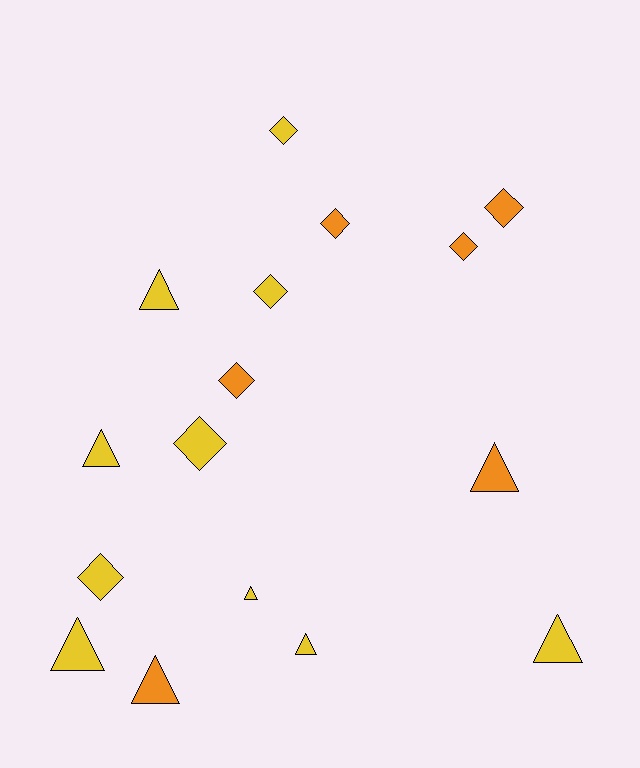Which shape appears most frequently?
Triangle, with 8 objects.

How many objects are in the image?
There are 16 objects.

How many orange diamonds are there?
There are 4 orange diamonds.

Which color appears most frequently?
Yellow, with 10 objects.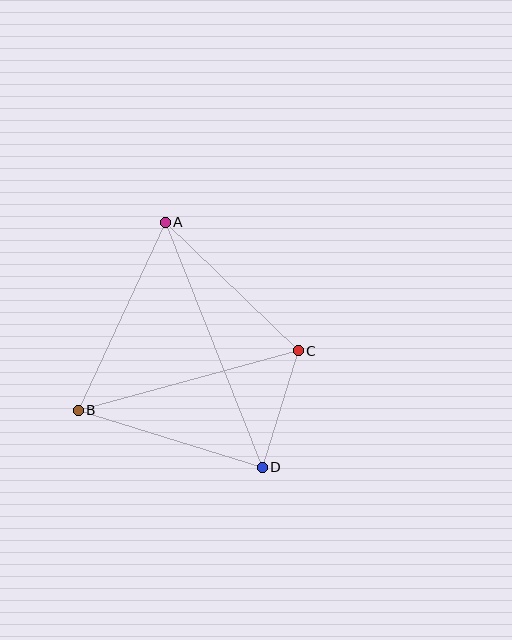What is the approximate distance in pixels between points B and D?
The distance between B and D is approximately 192 pixels.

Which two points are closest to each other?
Points C and D are closest to each other.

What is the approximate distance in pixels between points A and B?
The distance between A and B is approximately 207 pixels.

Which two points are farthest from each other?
Points A and D are farthest from each other.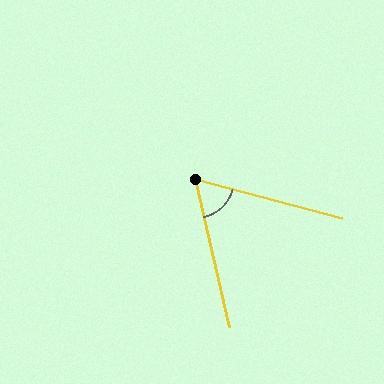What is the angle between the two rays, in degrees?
Approximately 62 degrees.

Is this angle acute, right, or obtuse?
It is acute.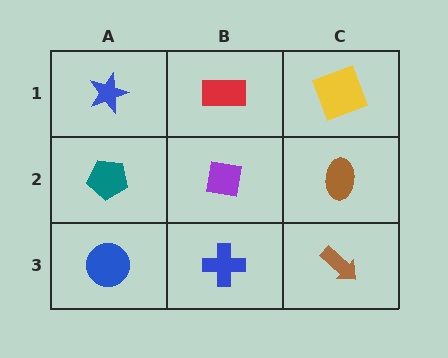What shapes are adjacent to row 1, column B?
A purple square (row 2, column B), a blue star (row 1, column A), a yellow square (row 1, column C).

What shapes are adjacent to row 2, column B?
A red rectangle (row 1, column B), a blue cross (row 3, column B), a teal pentagon (row 2, column A), a brown ellipse (row 2, column C).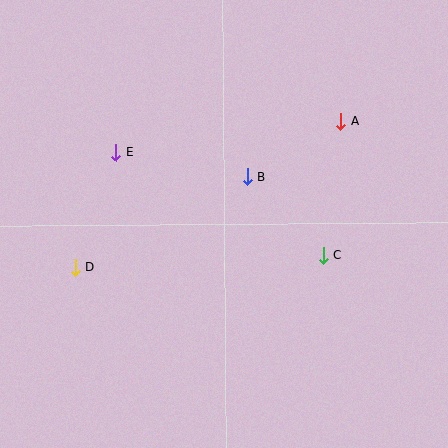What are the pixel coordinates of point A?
Point A is at (341, 121).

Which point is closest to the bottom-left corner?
Point D is closest to the bottom-left corner.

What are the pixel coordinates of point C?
Point C is at (324, 255).